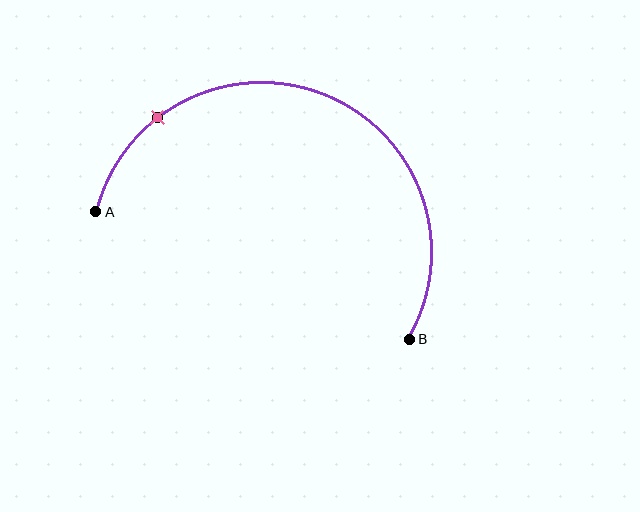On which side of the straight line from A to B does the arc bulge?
The arc bulges above the straight line connecting A and B.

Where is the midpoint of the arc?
The arc midpoint is the point on the curve farthest from the straight line joining A and B. It sits above that line.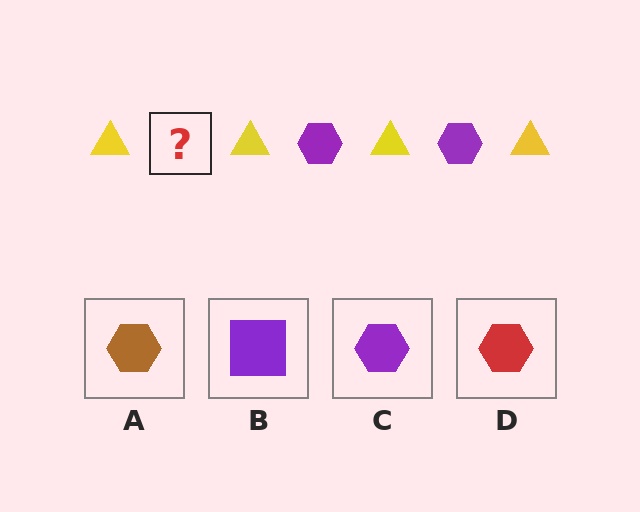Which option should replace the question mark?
Option C.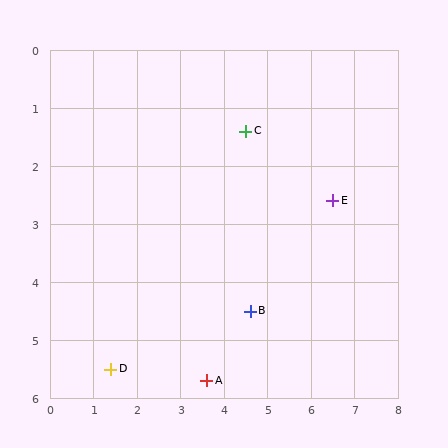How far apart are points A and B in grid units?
Points A and B are about 1.6 grid units apart.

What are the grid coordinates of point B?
Point B is at approximately (4.6, 4.5).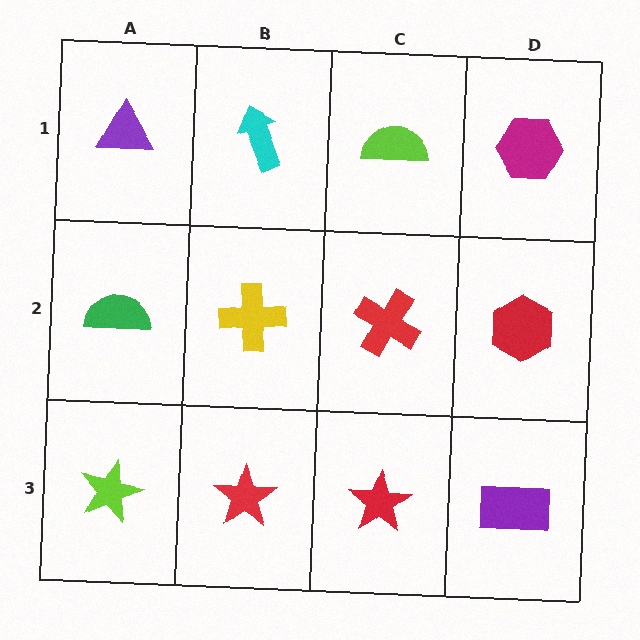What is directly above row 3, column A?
A green semicircle.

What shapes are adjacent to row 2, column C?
A lime semicircle (row 1, column C), a red star (row 3, column C), a yellow cross (row 2, column B), a red hexagon (row 2, column D).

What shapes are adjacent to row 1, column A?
A green semicircle (row 2, column A), a cyan arrow (row 1, column B).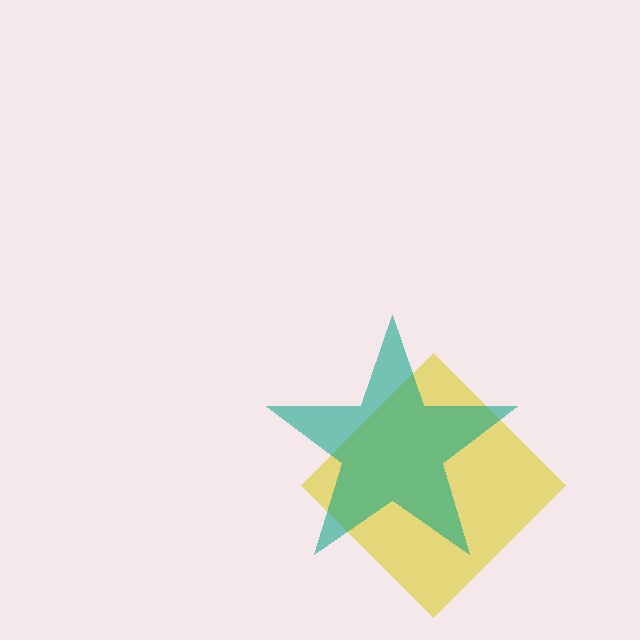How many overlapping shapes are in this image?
There are 2 overlapping shapes in the image.